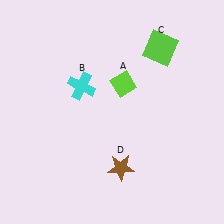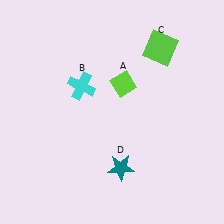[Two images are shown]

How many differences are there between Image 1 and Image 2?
There is 1 difference between the two images.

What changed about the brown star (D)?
In Image 1, D is brown. In Image 2, it changed to teal.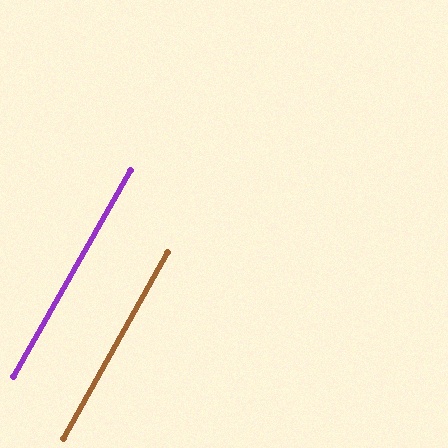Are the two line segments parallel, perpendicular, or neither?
Parallel — their directions differ by only 0.3°.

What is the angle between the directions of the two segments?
Approximately 0 degrees.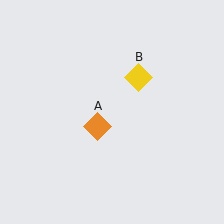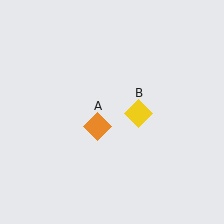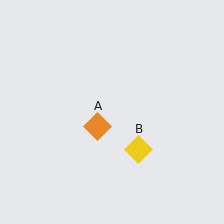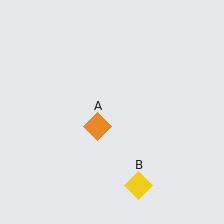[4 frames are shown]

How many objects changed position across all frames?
1 object changed position: yellow diamond (object B).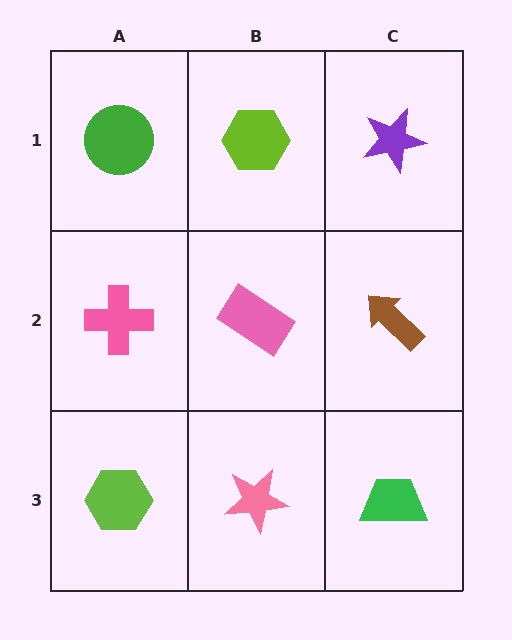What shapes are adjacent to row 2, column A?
A green circle (row 1, column A), a lime hexagon (row 3, column A), a pink rectangle (row 2, column B).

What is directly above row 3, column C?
A brown arrow.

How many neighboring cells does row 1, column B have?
3.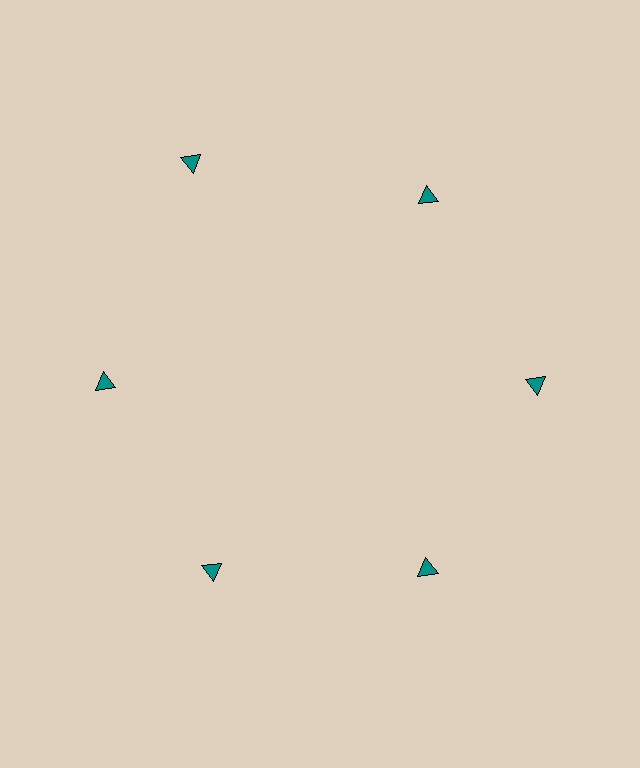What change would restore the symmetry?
The symmetry would be restored by moving it inward, back onto the ring so that all 6 triangles sit at equal angles and equal distance from the center.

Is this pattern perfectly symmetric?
No. The 6 teal triangles are arranged in a ring, but one element near the 11 o'clock position is pushed outward from the center, breaking the 6-fold rotational symmetry.